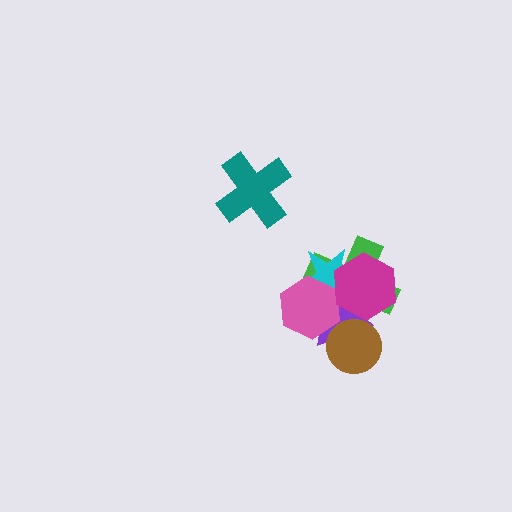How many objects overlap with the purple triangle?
5 objects overlap with the purple triangle.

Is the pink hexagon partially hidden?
Yes, it is partially covered by another shape.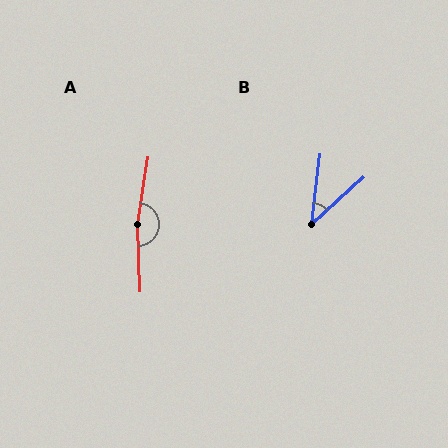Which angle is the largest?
A, at approximately 169 degrees.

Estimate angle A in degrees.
Approximately 169 degrees.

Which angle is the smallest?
B, at approximately 41 degrees.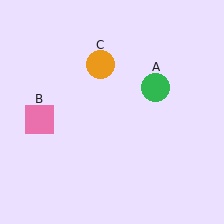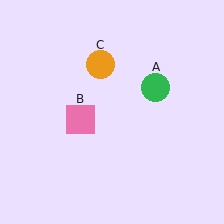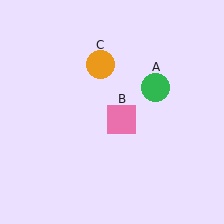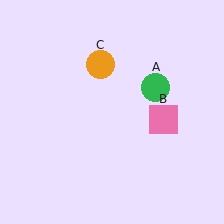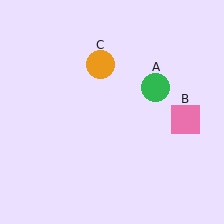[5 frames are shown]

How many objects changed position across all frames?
1 object changed position: pink square (object B).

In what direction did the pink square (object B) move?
The pink square (object B) moved right.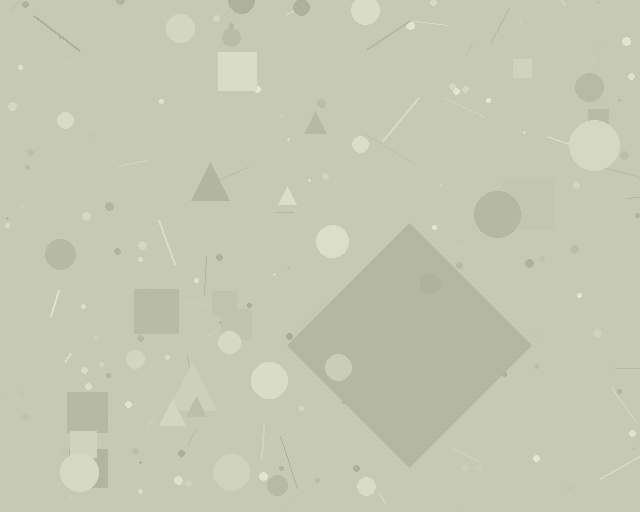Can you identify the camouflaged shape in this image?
The camouflaged shape is a diamond.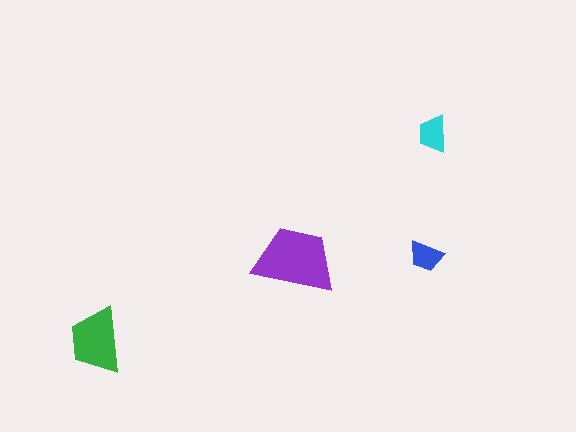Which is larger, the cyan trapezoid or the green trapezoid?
The green one.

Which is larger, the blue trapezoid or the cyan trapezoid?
The cyan one.